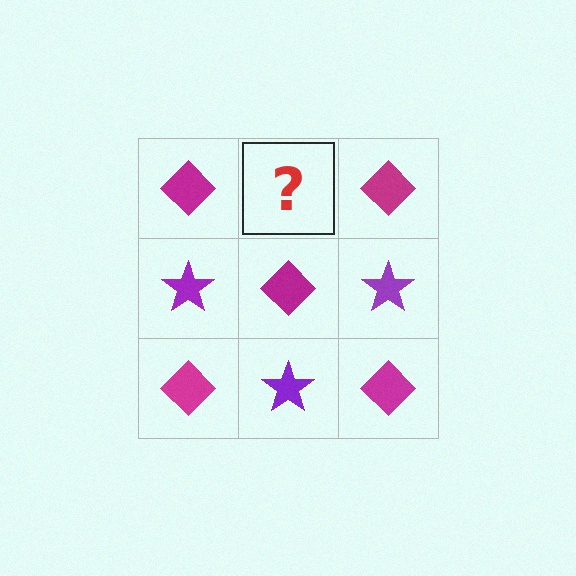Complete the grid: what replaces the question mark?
The question mark should be replaced with a purple star.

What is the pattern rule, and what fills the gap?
The rule is that it alternates magenta diamond and purple star in a checkerboard pattern. The gap should be filled with a purple star.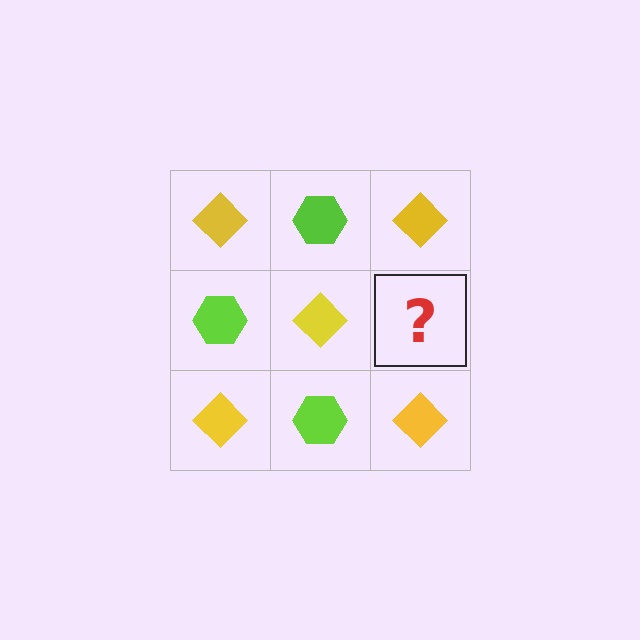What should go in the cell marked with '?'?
The missing cell should contain a lime hexagon.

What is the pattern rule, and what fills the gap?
The rule is that it alternates yellow diamond and lime hexagon in a checkerboard pattern. The gap should be filled with a lime hexagon.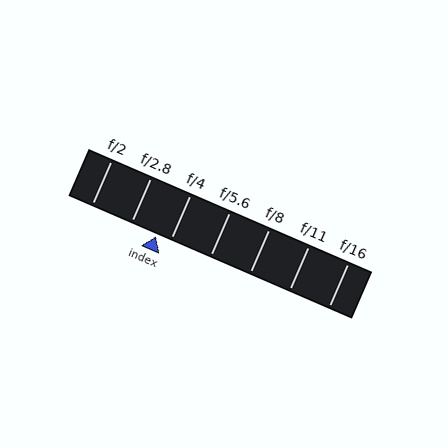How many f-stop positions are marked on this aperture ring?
There are 7 f-stop positions marked.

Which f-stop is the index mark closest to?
The index mark is closest to f/4.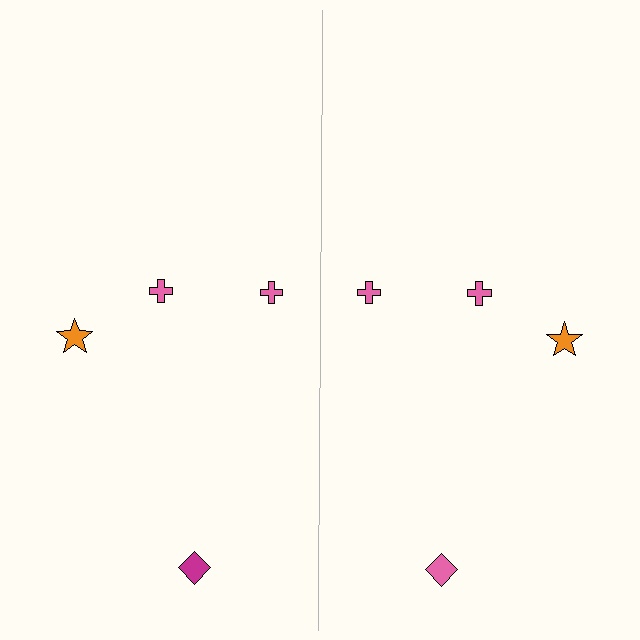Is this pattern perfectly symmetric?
No, the pattern is not perfectly symmetric. The pink diamond on the right side breaks the symmetry — its mirror counterpart is magenta.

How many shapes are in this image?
There are 8 shapes in this image.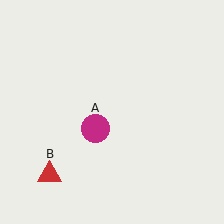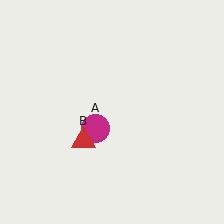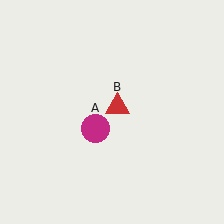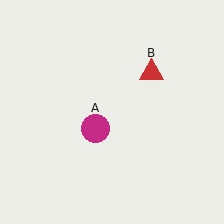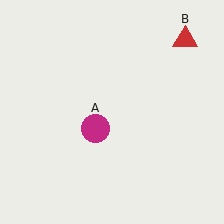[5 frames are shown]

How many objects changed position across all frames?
1 object changed position: red triangle (object B).